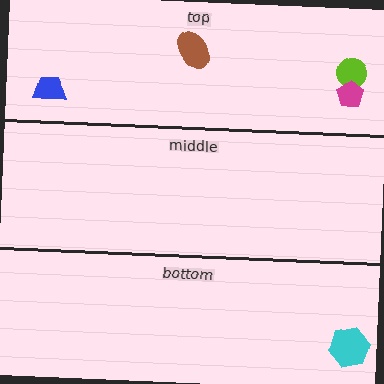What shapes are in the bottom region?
The cyan hexagon.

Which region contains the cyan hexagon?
The bottom region.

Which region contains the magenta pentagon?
The top region.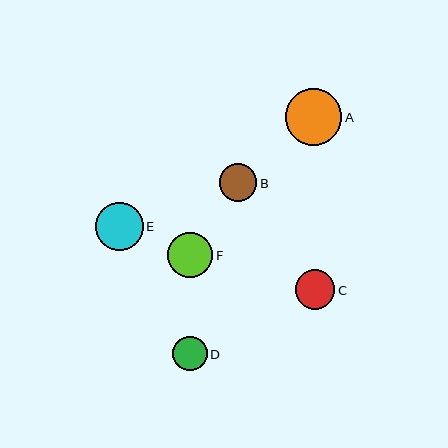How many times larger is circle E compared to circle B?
Circle E is approximately 1.3 times the size of circle B.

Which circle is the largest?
Circle A is the largest with a size of approximately 56 pixels.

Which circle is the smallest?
Circle D is the smallest with a size of approximately 35 pixels.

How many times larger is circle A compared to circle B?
Circle A is approximately 1.5 times the size of circle B.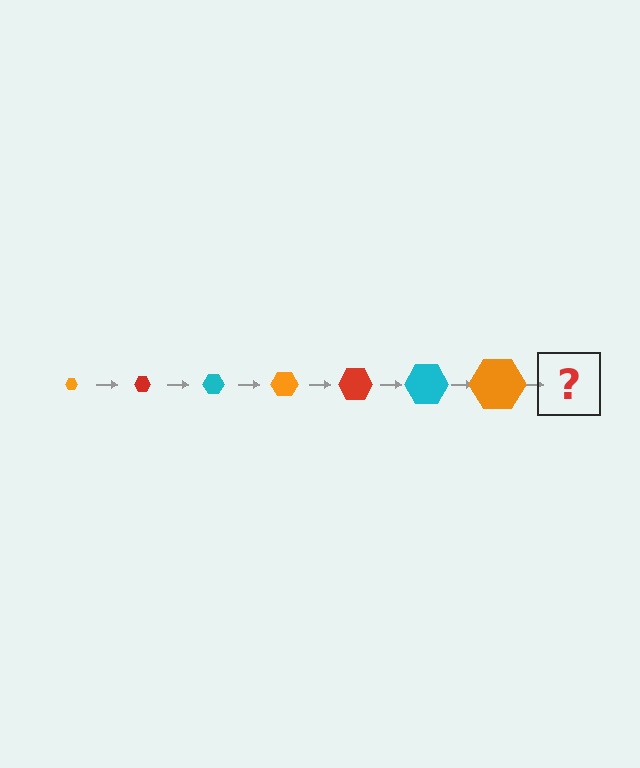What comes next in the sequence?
The next element should be a red hexagon, larger than the previous one.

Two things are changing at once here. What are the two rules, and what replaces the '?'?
The two rules are that the hexagon grows larger each step and the color cycles through orange, red, and cyan. The '?' should be a red hexagon, larger than the previous one.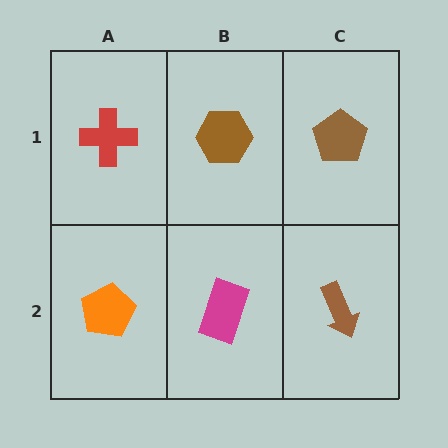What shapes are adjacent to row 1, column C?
A brown arrow (row 2, column C), a brown hexagon (row 1, column B).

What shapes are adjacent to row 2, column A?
A red cross (row 1, column A), a magenta rectangle (row 2, column B).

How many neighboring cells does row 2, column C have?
2.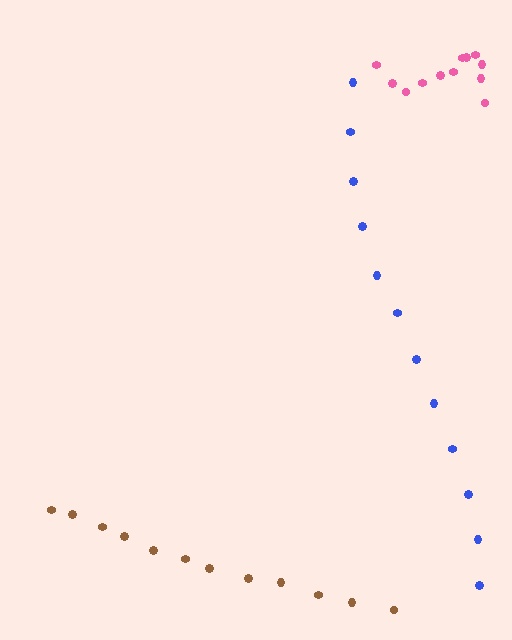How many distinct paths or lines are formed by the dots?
There are 3 distinct paths.